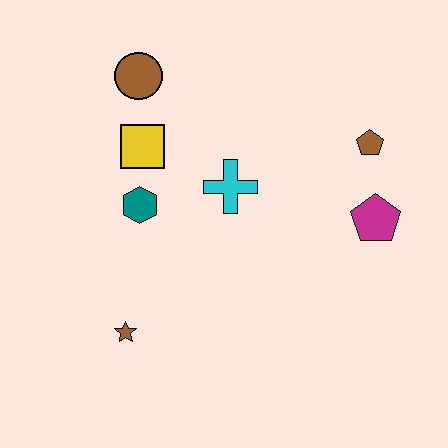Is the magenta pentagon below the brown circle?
Yes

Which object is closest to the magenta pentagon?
The brown pentagon is closest to the magenta pentagon.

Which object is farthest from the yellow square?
The magenta pentagon is farthest from the yellow square.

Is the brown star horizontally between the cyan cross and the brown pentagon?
No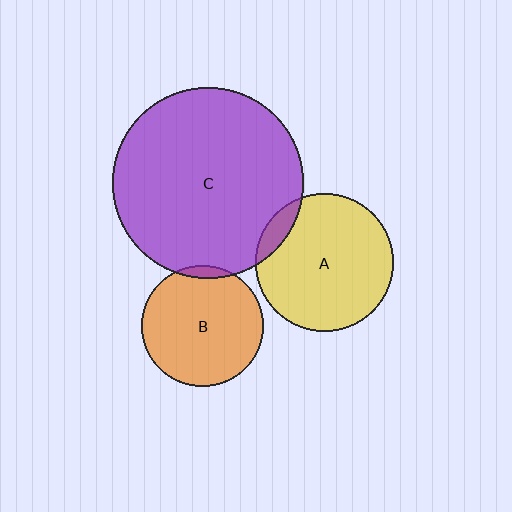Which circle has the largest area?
Circle C (purple).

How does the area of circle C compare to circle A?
Approximately 1.9 times.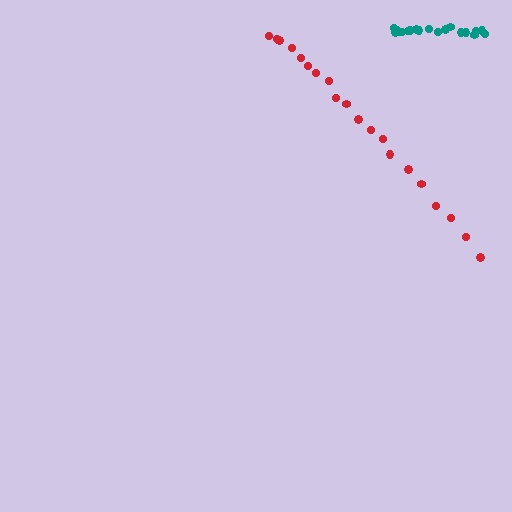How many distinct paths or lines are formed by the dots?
There are 2 distinct paths.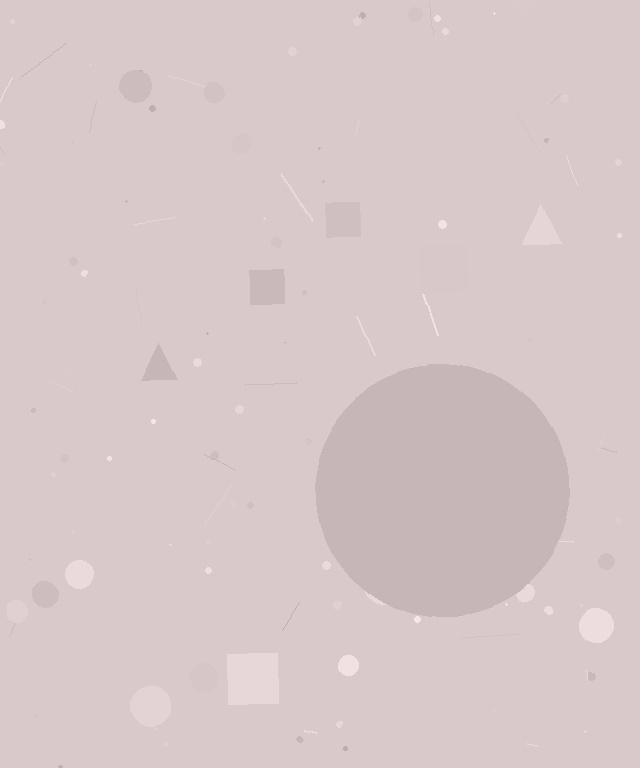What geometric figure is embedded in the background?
A circle is embedded in the background.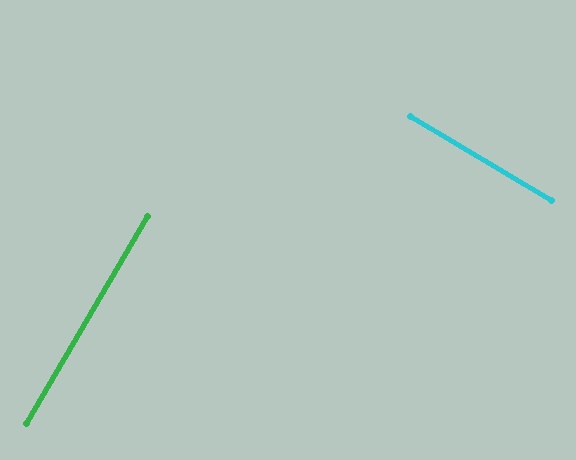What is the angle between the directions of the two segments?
Approximately 90 degrees.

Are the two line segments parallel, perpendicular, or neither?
Perpendicular — they meet at approximately 90°.